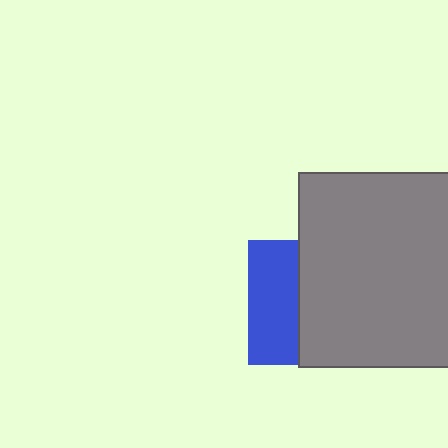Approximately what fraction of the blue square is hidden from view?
Roughly 60% of the blue square is hidden behind the gray rectangle.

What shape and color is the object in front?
The object in front is a gray rectangle.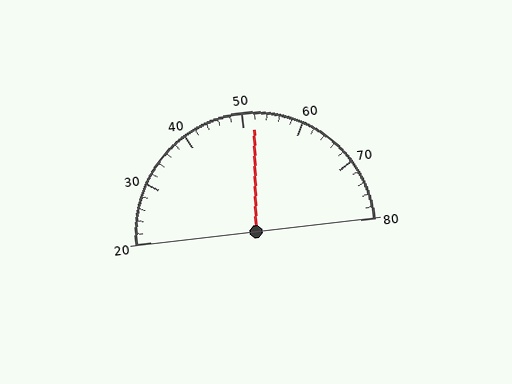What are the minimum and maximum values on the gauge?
The gauge ranges from 20 to 80.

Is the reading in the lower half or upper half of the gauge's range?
The reading is in the upper half of the range (20 to 80).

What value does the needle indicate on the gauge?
The needle indicates approximately 52.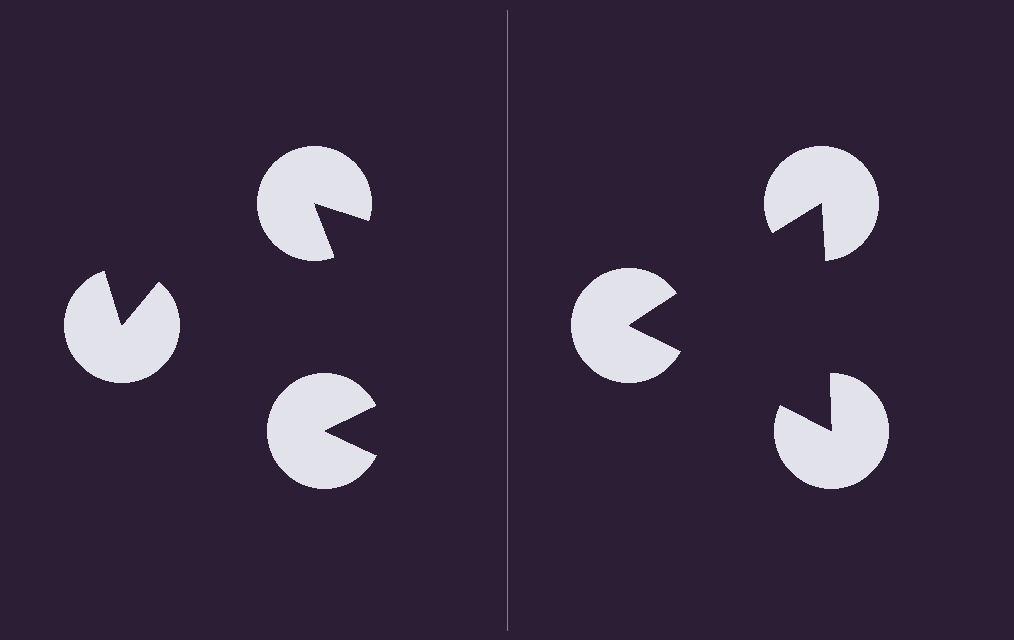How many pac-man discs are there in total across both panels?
6 — 3 on each side.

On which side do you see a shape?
An illusory triangle appears on the right side. On the left side the wedge cuts are rotated, so no coherent shape forms.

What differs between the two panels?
The pac-man discs are positioned identically on both sides; only the wedge orientations differ. On the right they align to a triangle; on the left they are misaligned.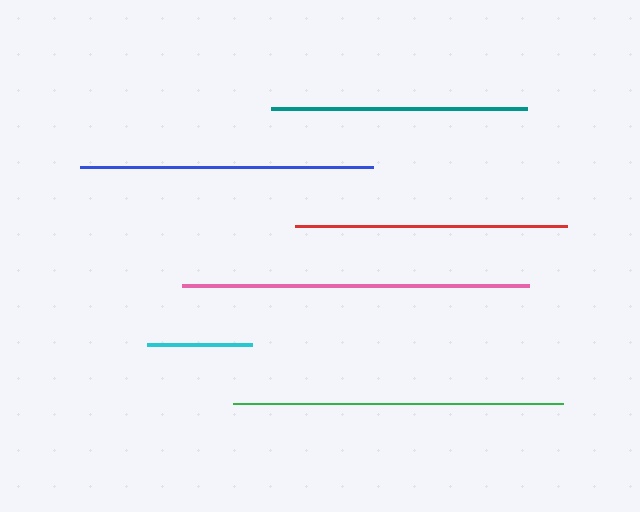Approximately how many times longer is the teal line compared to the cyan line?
The teal line is approximately 2.4 times the length of the cyan line.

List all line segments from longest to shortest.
From longest to shortest: pink, green, blue, red, teal, cyan.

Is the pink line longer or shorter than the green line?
The pink line is longer than the green line.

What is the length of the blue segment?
The blue segment is approximately 294 pixels long.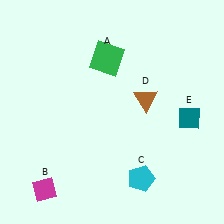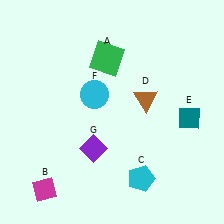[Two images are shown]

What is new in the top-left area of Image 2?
A cyan circle (F) was added in the top-left area of Image 2.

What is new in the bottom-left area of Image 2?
A purple diamond (G) was added in the bottom-left area of Image 2.